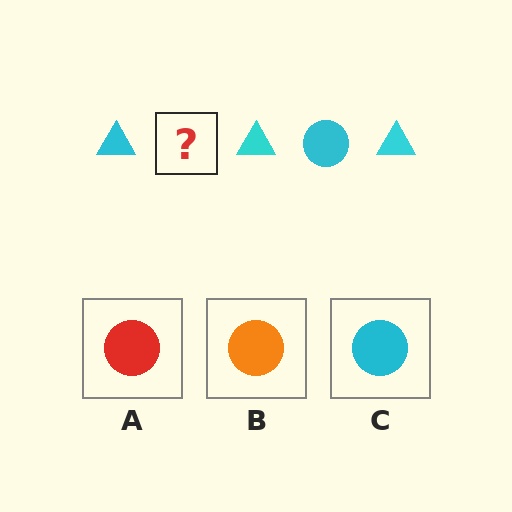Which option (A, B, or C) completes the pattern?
C.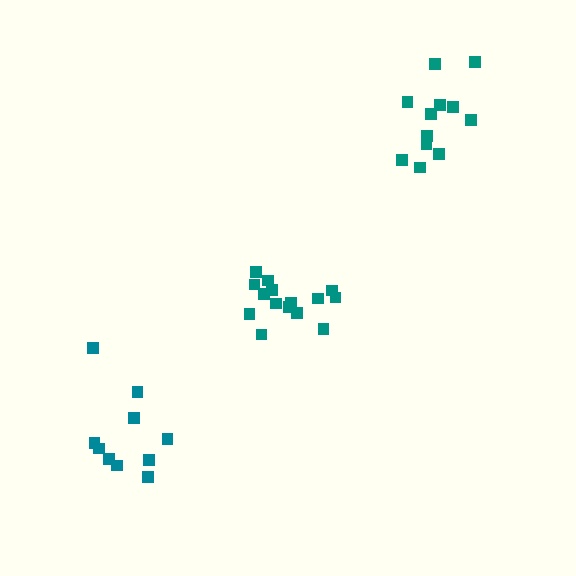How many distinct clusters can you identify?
There are 3 distinct clusters.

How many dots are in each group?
Group 1: 15 dots, Group 2: 10 dots, Group 3: 12 dots (37 total).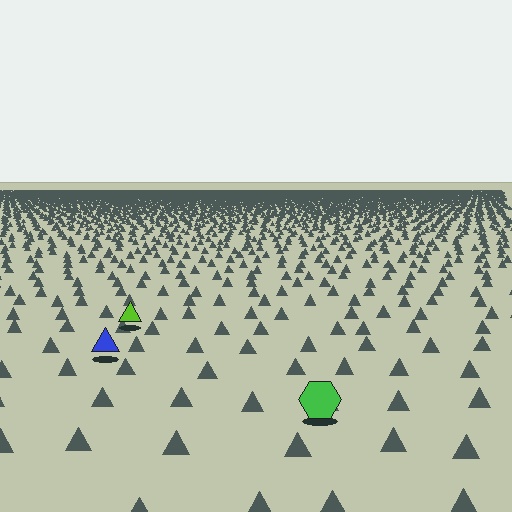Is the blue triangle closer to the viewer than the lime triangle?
Yes. The blue triangle is closer — you can tell from the texture gradient: the ground texture is coarser near it.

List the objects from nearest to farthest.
From nearest to farthest: the green hexagon, the blue triangle, the lime triangle.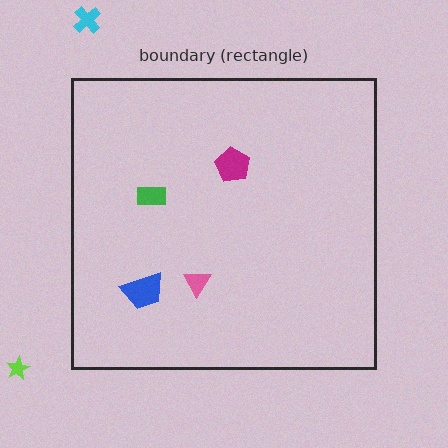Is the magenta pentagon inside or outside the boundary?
Inside.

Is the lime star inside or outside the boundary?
Outside.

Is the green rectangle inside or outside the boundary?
Inside.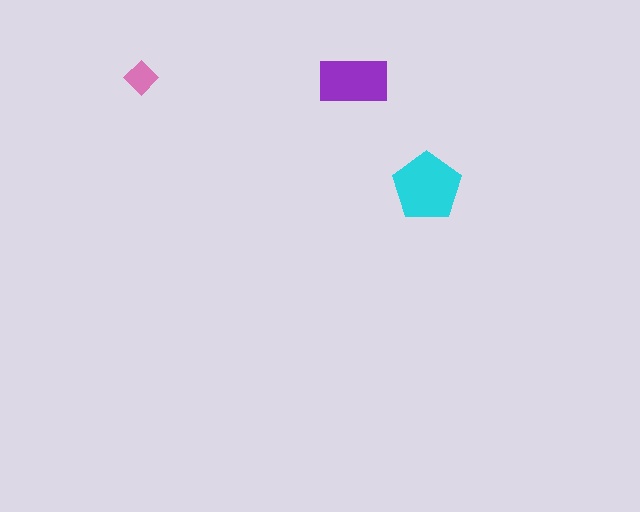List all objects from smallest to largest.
The pink diamond, the purple rectangle, the cyan pentagon.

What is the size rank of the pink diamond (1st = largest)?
3rd.